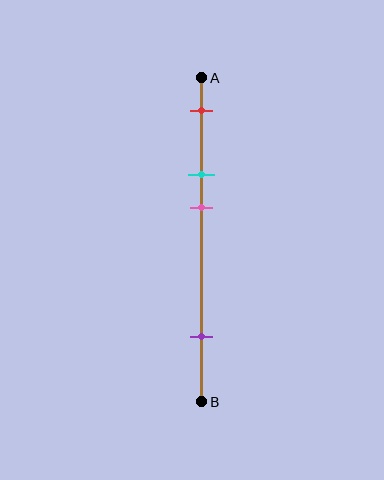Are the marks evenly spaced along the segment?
No, the marks are not evenly spaced.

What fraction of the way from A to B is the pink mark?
The pink mark is approximately 40% (0.4) of the way from A to B.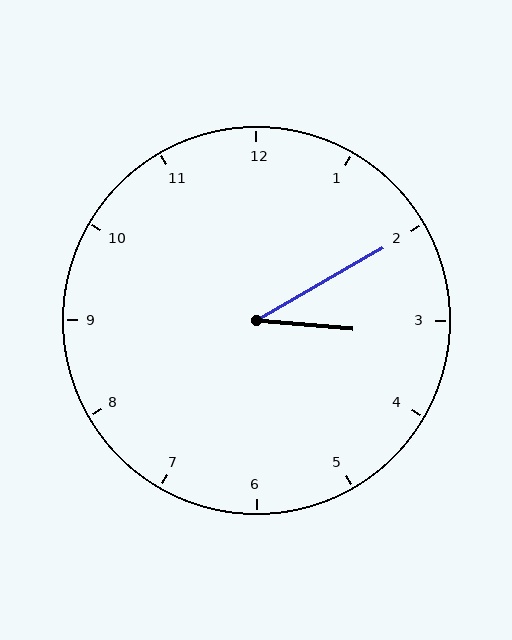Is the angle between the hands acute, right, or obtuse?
It is acute.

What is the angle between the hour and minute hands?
Approximately 35 degrees.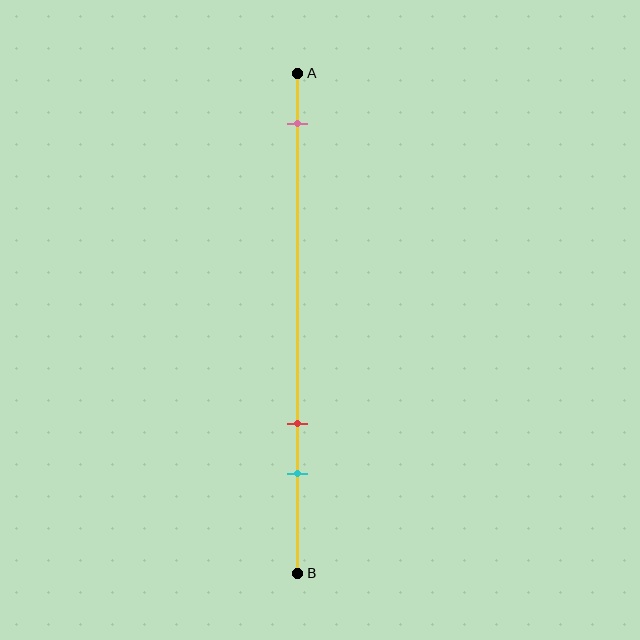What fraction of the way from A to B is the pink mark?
The pink mark is approximately 10% (0.1) of the way from A to B.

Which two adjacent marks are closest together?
The red and cyan marks are the closest adjacent pair.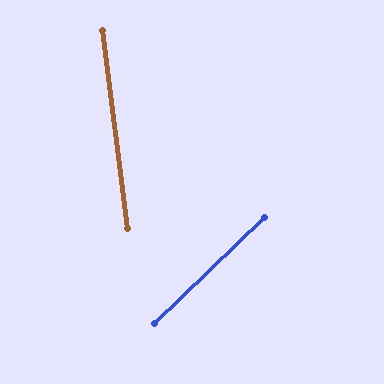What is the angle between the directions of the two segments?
Approximately 54 degrees.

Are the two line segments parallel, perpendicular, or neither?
Neither parallel nor perpendicular — they differ by about 54°.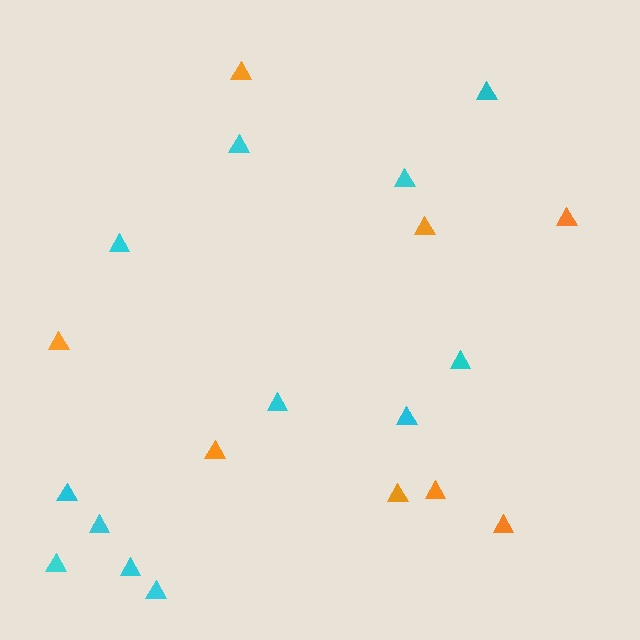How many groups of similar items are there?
There are 2 groups: one group of cyan triangles (12) and one group of orange triangles (8).